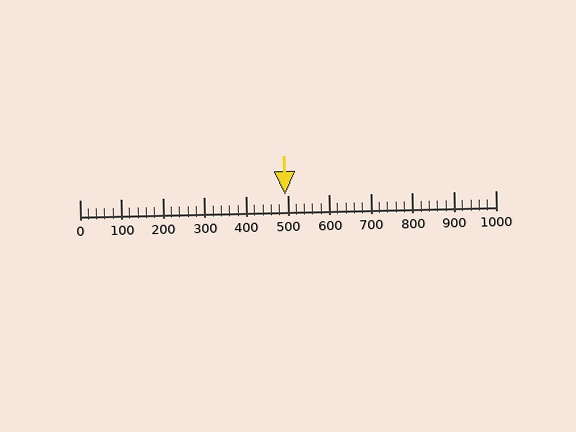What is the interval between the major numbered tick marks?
The major tick marks are spaced 100 units apart.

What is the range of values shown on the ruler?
The ruler shows values from 0 to 1000.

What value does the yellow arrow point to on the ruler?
The yellow arrow points to approximately 494.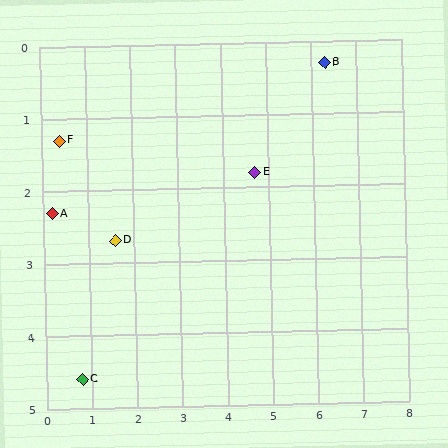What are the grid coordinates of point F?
Point F is at approximately (0.4, 1.3).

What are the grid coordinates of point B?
Point B is at approximately (6.3, 0.3).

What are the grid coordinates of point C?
Point C is at approximately (0.8, 4.6).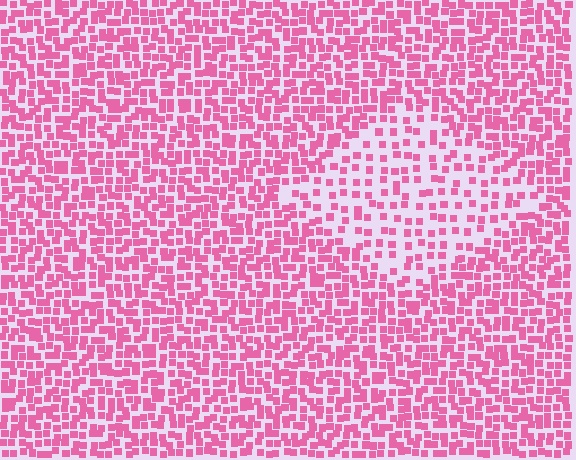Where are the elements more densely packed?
The elements are more densely packed outside the diamond boundary.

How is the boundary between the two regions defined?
The boundary is defined by a change in element density (approximately 2.0x ratio). All elements are the same color, size, and shape.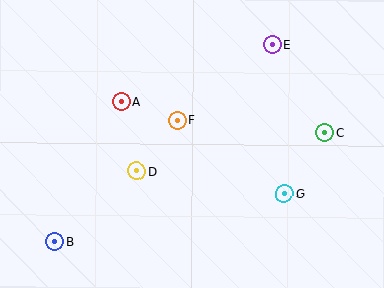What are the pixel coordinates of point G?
Point G is at (284, 194).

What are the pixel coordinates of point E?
Point E is at (272, 45).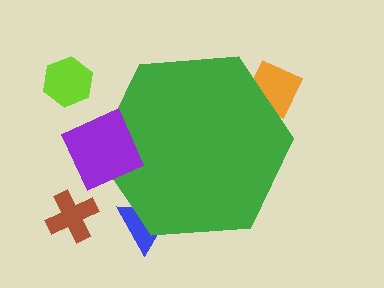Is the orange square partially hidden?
Yes, the orange square is partially hidden behind the green hexagon.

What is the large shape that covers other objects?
A green hexagon.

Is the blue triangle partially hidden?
Yes, the blue triangle is partially hidden behind the green hexagon.